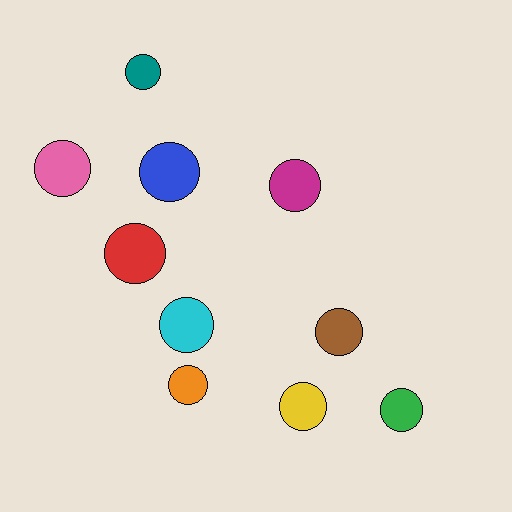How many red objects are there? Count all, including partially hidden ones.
There is 1 red object.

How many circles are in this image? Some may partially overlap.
There are 10 circles.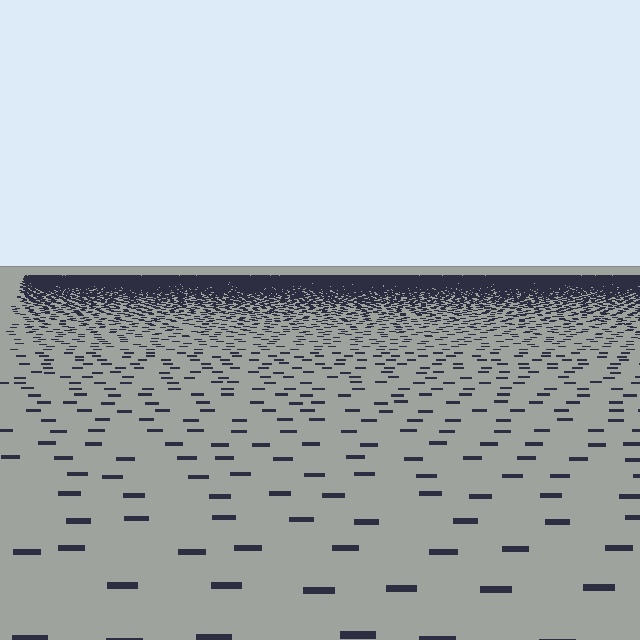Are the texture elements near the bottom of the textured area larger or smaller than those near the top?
Larger. Near the bottom, elements are closer to the viewer and appear at a bigger on-screen size.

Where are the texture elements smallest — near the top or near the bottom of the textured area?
Near the top.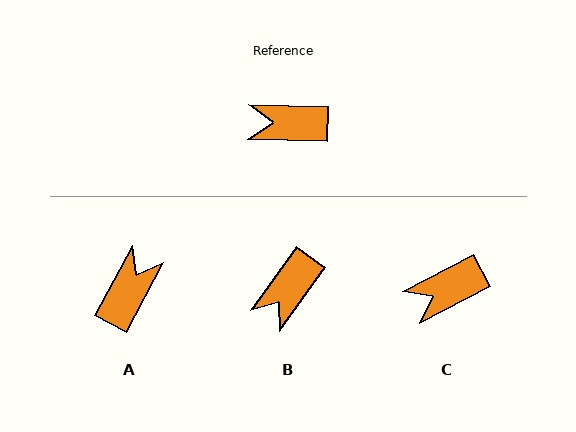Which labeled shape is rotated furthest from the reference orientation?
A, about 116 degrees away.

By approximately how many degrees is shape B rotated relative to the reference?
Approximately 56 degrees counter-clockwise.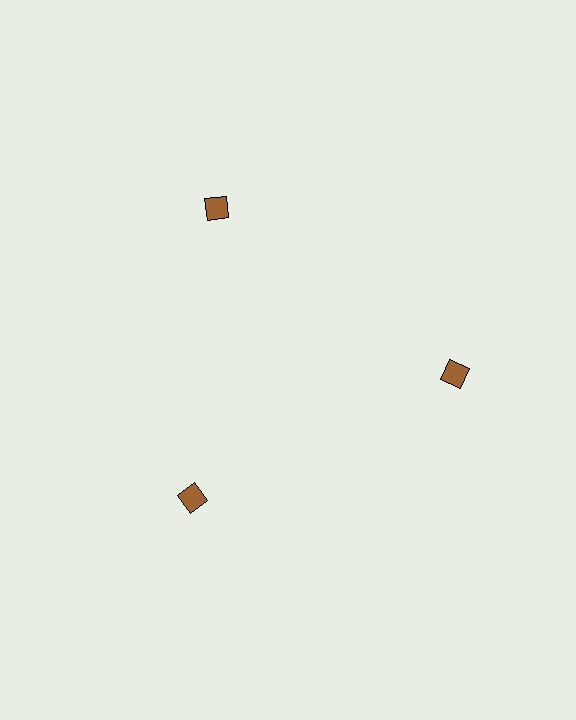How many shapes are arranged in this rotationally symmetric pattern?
There are 3 shapes, arranged in 3 groups of 1.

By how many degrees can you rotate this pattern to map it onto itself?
The pattern maps onto itself every 120 degrees of rotation.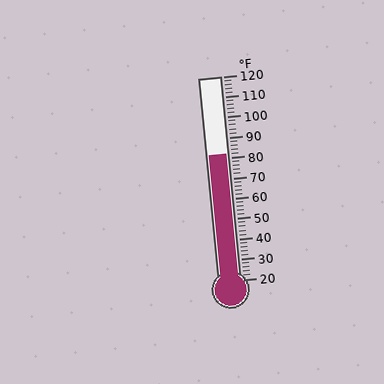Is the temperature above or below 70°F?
The temperature is above 70°F.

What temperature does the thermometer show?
The thermometer shows approximately 82°F.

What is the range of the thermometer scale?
The thermometer scale ranges from 20°F to 120°F.